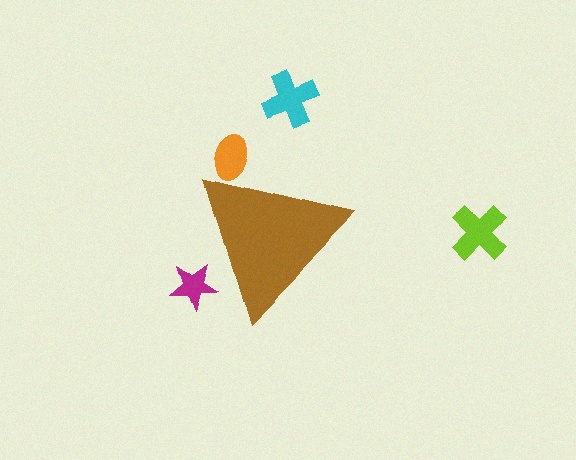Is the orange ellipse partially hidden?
Yes, the orange ellipse is partially hidden behind the brown triangle.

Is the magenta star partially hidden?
Yes, the magenta star is partially hidden behind the brown triangle.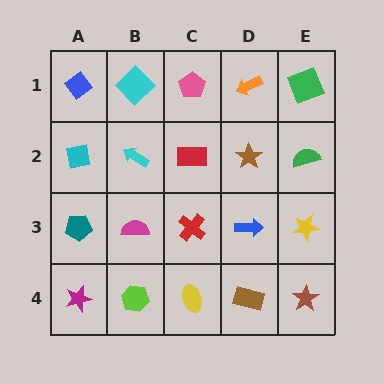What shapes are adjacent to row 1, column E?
A green semicircle (row 2, column E), an orange arrow (row 1, column D).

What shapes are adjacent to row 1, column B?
A cyan arrow (row 2, column B), a blue diamond (row 1, column A), a pink pentagon (row 1, column C).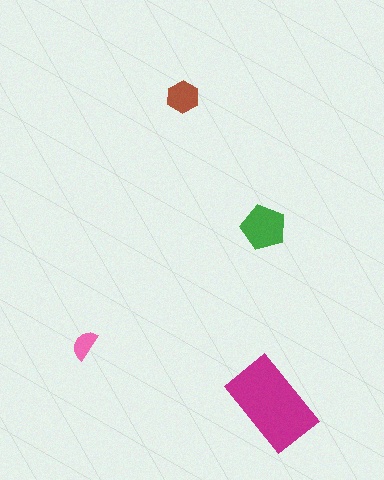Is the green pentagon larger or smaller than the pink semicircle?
Larger.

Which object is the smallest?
The pink semicircle.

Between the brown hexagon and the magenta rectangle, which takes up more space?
The magenta rectangle.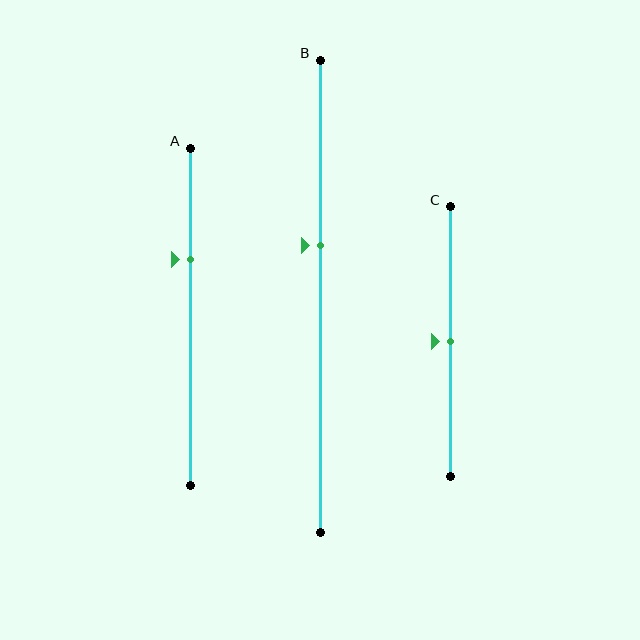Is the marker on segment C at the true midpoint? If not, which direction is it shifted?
Yes, the marker on segment C is at the true midpoint.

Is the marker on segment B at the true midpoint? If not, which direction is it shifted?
No, the marker on segment B is shifted upward by about 11% of the segment length.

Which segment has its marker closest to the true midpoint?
Segment C has its marker closest to the true midpoint.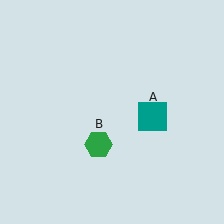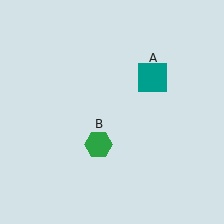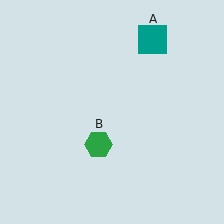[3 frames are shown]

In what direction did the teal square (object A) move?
The teal square (object A) moved up.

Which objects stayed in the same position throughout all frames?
Green hexagon (object B) remained stationary.